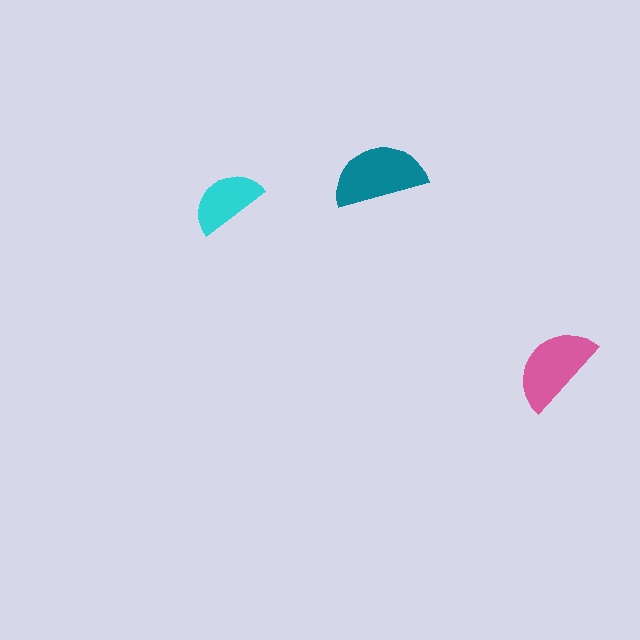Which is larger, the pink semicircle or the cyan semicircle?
The pink one.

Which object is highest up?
The teal semicircle is topmost.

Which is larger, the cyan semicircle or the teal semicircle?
The teal one.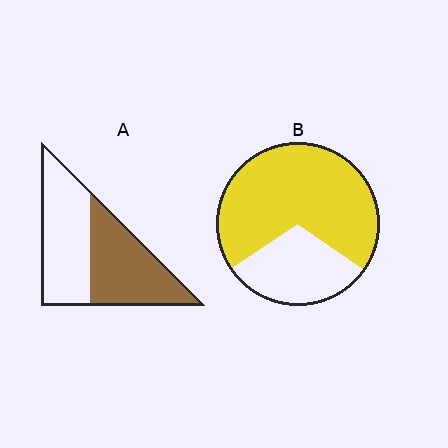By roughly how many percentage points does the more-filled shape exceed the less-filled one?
By roughly 20 percentage points (B over A).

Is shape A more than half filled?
Roughly half.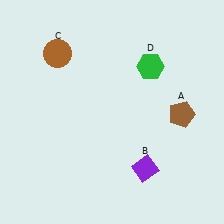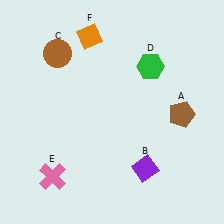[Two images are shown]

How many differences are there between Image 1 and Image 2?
There are 2 differences between the two images.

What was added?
A pink cross (E), an orange diamond (F) were added in Image 2.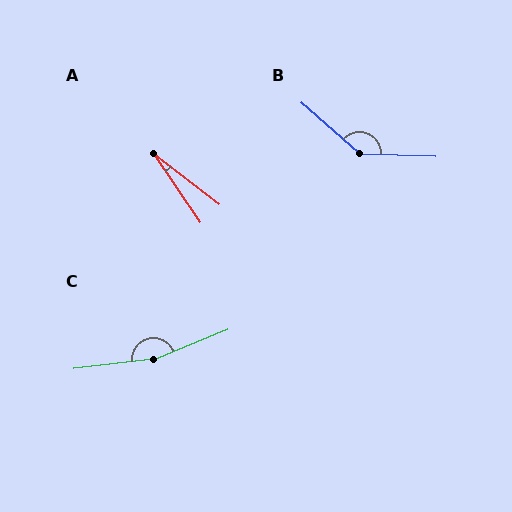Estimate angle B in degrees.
Approximately 141 degrees.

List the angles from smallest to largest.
A (19°), B (141°), C (164°).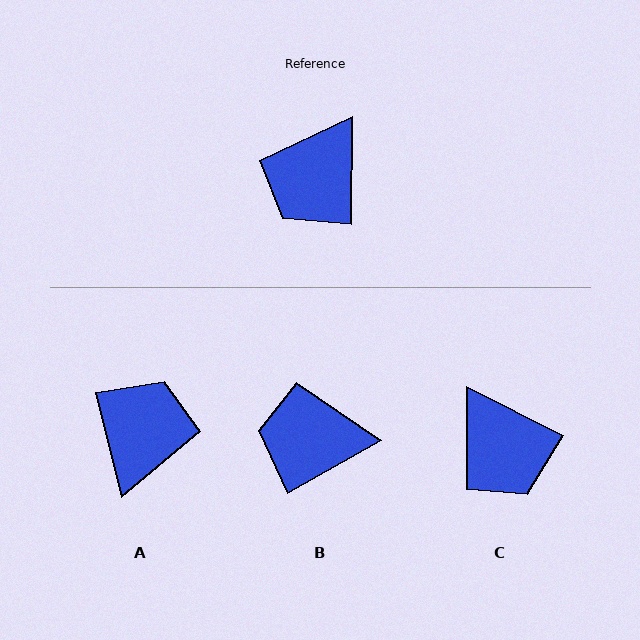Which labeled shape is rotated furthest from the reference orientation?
A, about 166 degrees away.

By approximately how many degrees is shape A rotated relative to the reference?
Approximately 166 degrees clockwise.